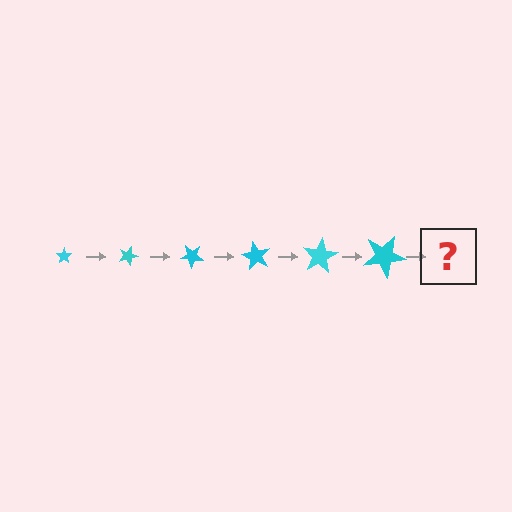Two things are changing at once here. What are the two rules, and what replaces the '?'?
The two rules are that the star grows larger each step and it rotates 20 degrees each step. The '?' should be a star, larger than the previous one and rotated 120 degrees from the start.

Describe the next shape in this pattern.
It should be a star, larger than the previous one and rotated 120 degrees from the start.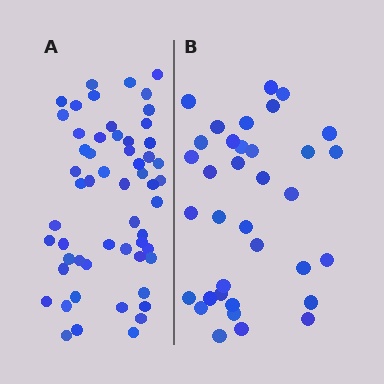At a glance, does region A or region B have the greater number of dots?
Region A (the left region) has more dots.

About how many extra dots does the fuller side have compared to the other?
Region A has approximately 20 more dots than region B.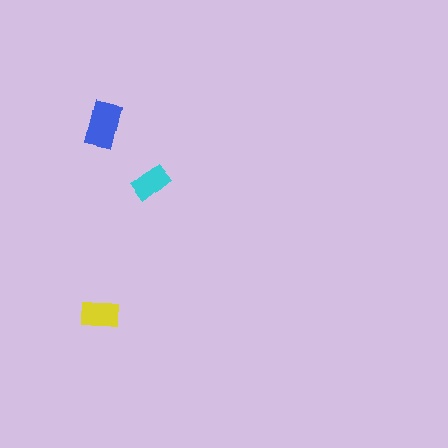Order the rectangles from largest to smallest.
the blue one, the yellow one, the cyan one.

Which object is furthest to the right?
The cyan rectangle is rightmost.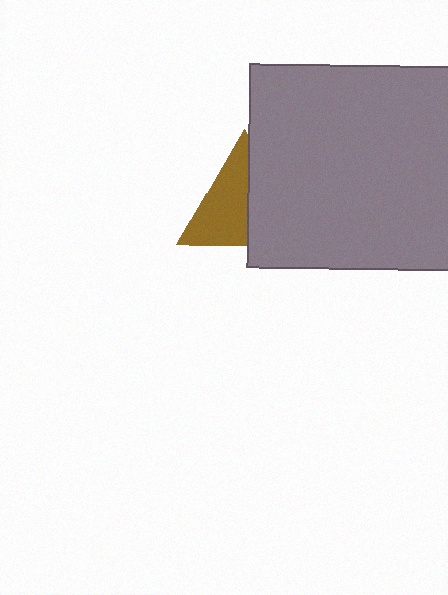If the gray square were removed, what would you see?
You would see the complete brown triangle.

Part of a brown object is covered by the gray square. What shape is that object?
It is a triangle.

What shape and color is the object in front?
The object in front is a gray square.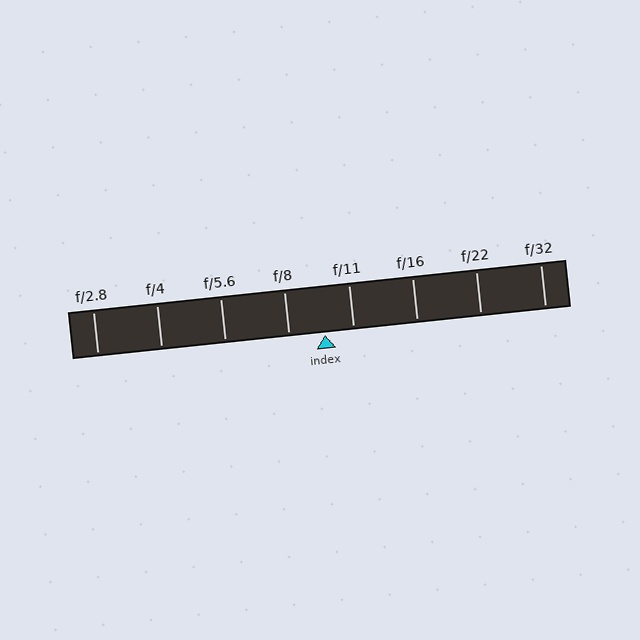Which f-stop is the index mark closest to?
The index mark is closest to f/11.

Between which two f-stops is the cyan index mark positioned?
The index mark is between f/8 and f/11.